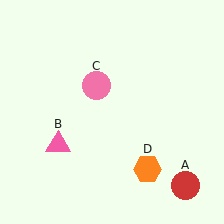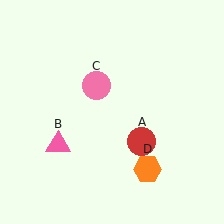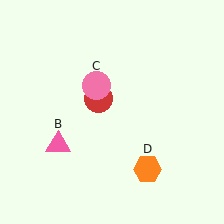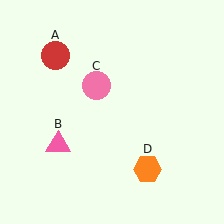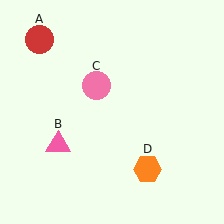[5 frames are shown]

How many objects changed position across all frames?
1 object changed position: red circle (object A).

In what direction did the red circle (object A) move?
The red circle (object A) moved up and to the left.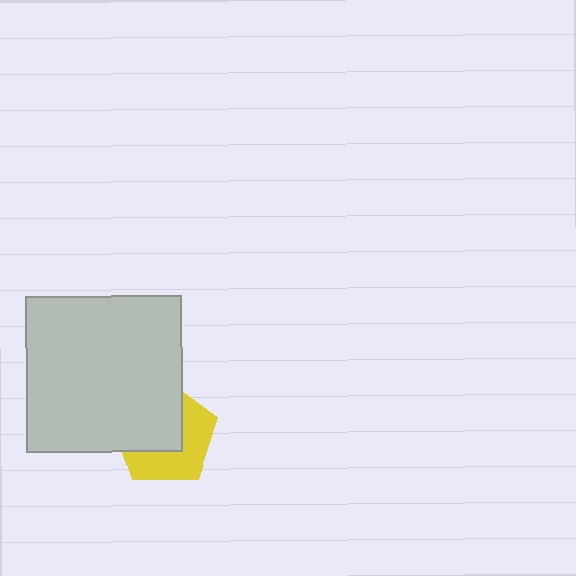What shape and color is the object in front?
The object in front is a light gray square.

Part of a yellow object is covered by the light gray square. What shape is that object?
It is a pentagon.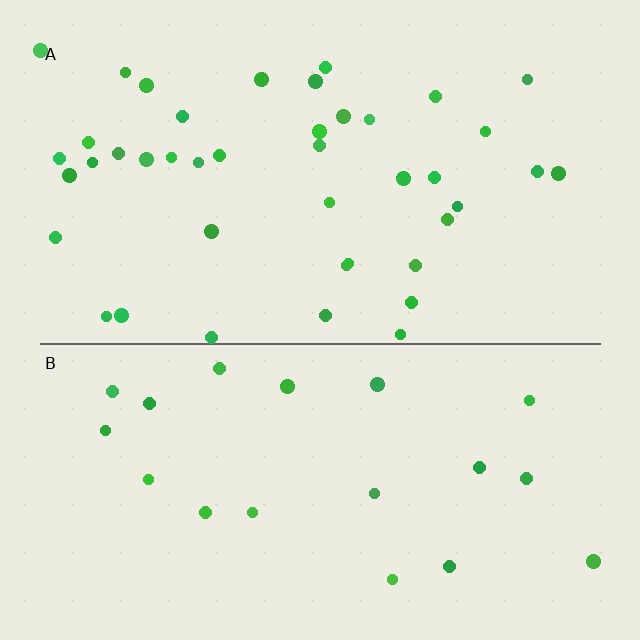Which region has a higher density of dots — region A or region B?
A (the top).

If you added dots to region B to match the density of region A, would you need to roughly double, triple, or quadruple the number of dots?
Approximately double.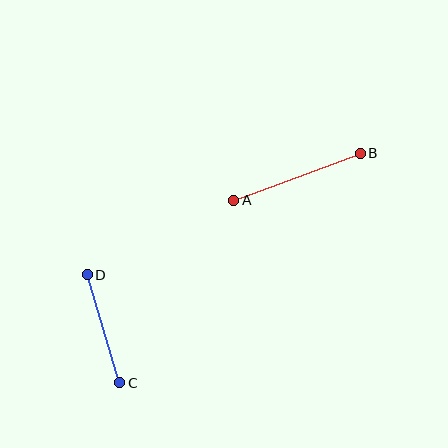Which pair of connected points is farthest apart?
Points A and B are farthest apart.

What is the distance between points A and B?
The distance is approximately 135 pixels.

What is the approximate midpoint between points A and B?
The midpoint is at approximately (297, 177) pixels.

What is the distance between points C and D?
The distance is approximately 113 pixels.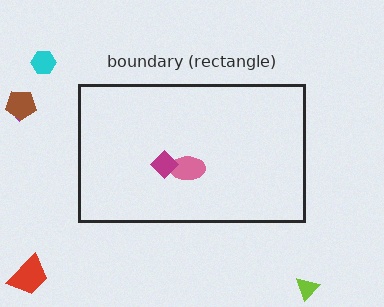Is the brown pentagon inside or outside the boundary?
Outside.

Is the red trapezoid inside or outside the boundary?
Outside.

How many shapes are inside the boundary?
2 inside, 5 outside.